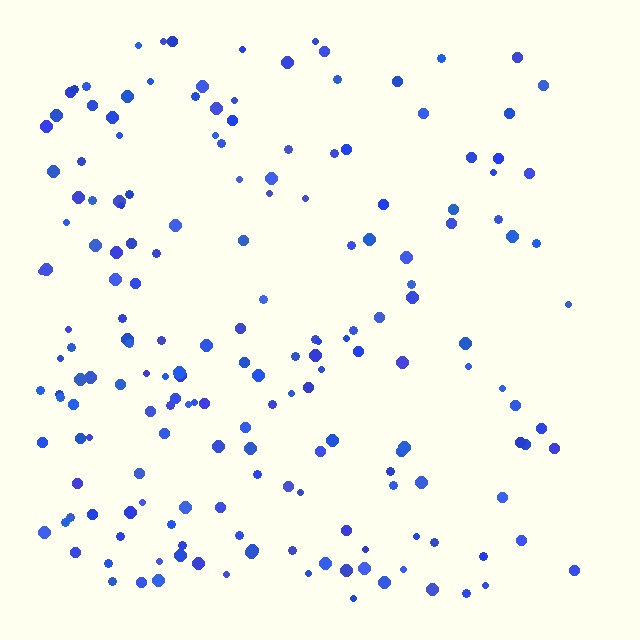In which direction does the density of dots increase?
From right to left, with the left side densest.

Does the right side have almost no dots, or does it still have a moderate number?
Still a moderate number, just noticeably fewer than the left.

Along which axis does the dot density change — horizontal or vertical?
Horizontal.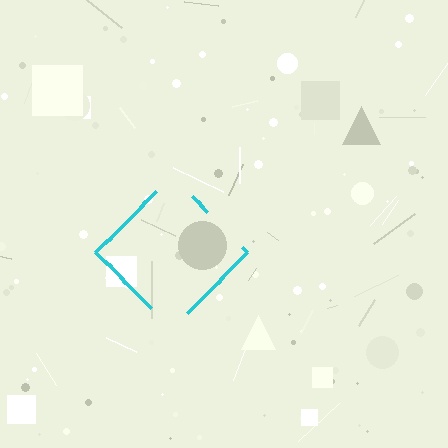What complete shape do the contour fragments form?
The contour fragments form a diamond.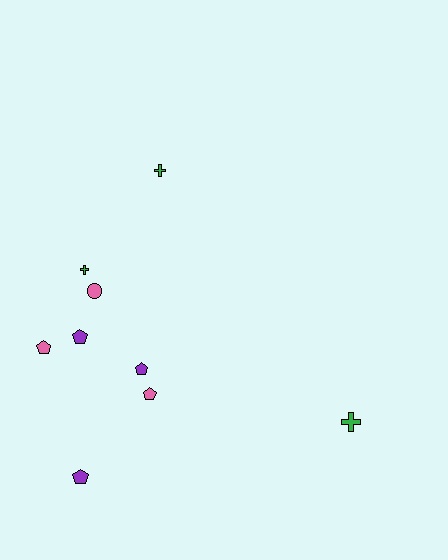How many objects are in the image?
There are 9 objects.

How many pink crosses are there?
There are no pink crosses.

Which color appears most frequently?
Pink, with 3 objects.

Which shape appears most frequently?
Pentagon, with 5 objects.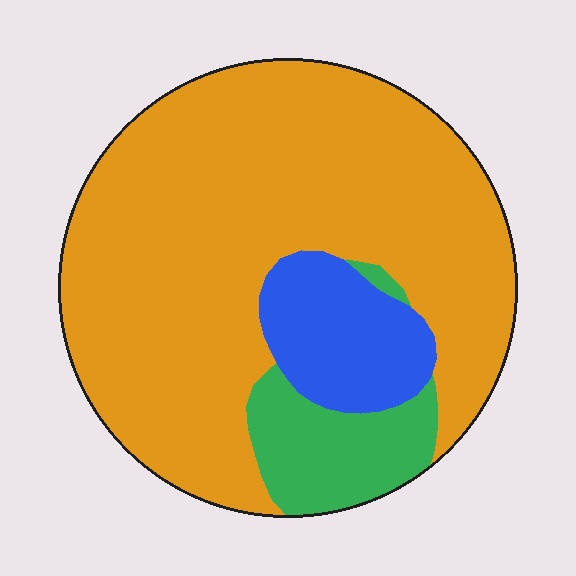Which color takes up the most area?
Orange, at roughly 75%.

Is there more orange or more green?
Orange.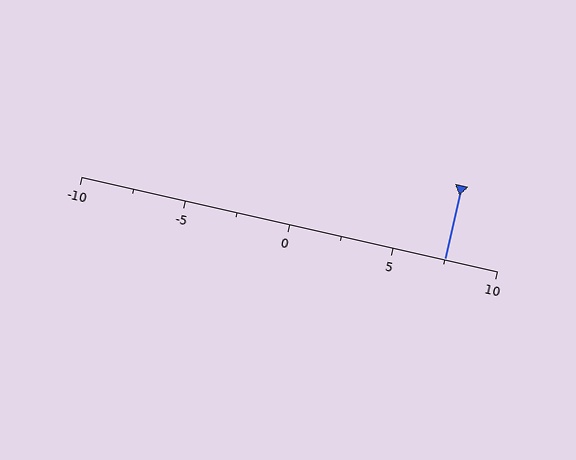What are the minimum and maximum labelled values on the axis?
The axis runs from -10 to 10.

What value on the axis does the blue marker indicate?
The marker indicates approximately 7.5.